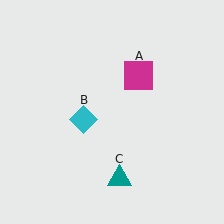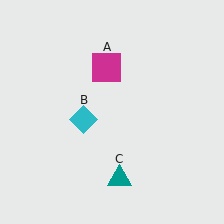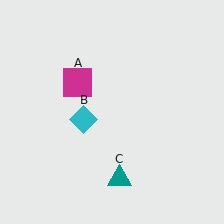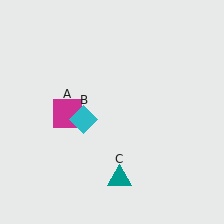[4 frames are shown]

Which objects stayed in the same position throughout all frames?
Cyan diamond (object B) and teal triangle (object C) remained stationary.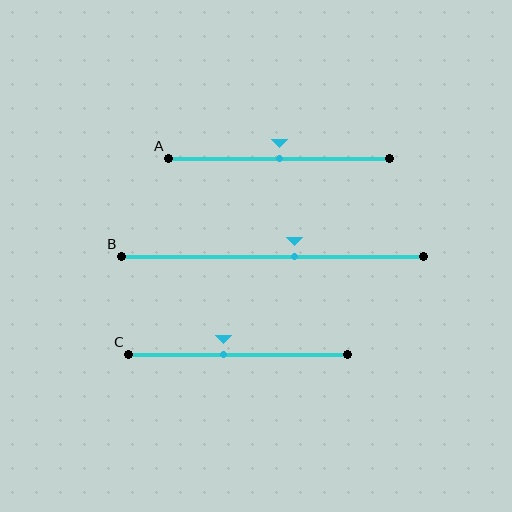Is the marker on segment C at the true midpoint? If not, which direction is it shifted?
No, the marker on segment C is shifted to the left by about 7% of the segment length.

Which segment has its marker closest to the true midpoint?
Segment A has its marker closest to the true midpoint.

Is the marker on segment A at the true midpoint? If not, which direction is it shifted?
Yes, the marker on segment A is at the true midpoint.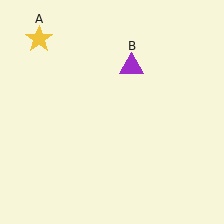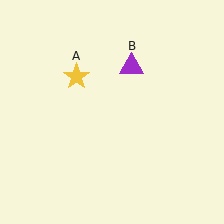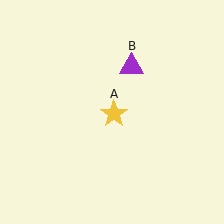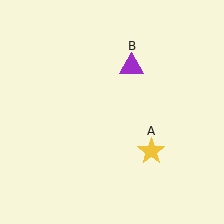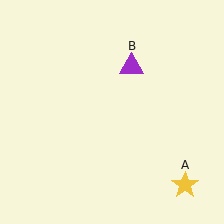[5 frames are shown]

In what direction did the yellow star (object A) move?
The yellow star (object A) moved down and to the right.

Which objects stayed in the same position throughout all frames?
Purple triangle (object B) remained stationary.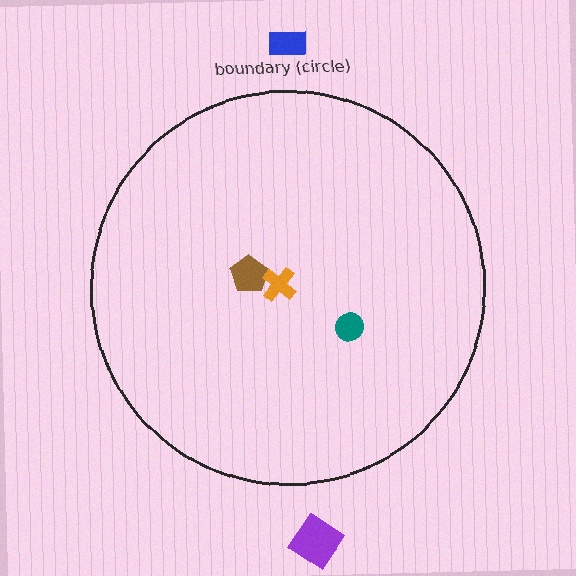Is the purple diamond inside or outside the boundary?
Outside.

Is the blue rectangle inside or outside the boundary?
Outside.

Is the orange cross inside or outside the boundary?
Inside.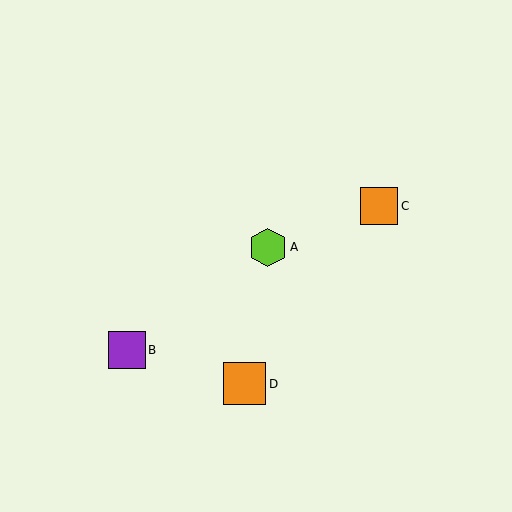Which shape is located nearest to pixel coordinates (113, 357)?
The purple square (labeled B) at (127, 350) is nearest to that location.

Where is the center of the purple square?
The center of the purple square is at (127, 350).